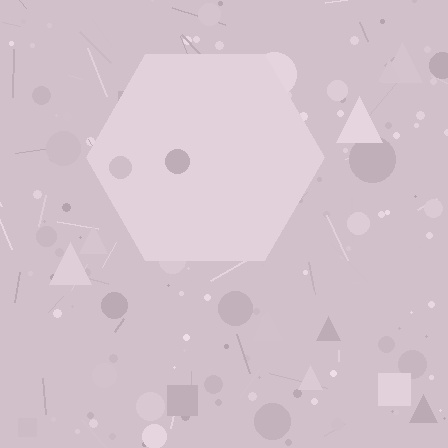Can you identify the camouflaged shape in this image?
The camouflaged shape is a hexagon.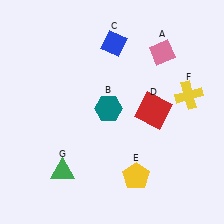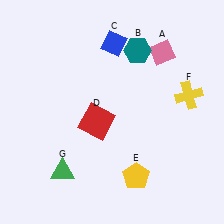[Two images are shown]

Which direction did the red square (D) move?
The red square (D) moved left.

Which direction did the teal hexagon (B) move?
The teal hexagon (B) moved up.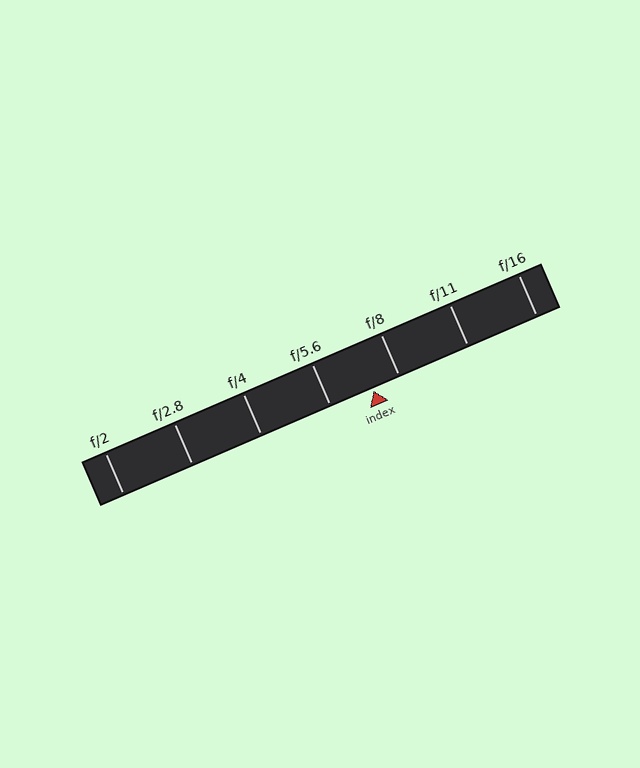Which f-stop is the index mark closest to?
The index mark is closest to f/8.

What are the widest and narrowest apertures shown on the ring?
The widest aperture shown is f/2 and the narrowest is f/16.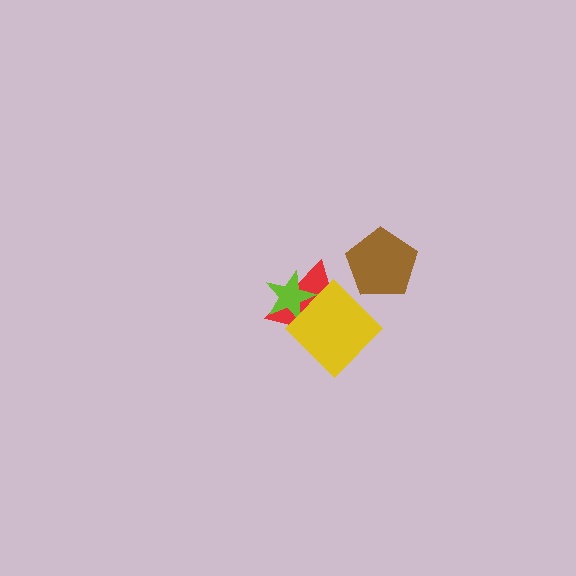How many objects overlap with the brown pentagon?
0 objects overlap with the brown pentagon.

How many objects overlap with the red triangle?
2 objects overlap with the red triangle.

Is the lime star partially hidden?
Yes, it is partially covered by another shape.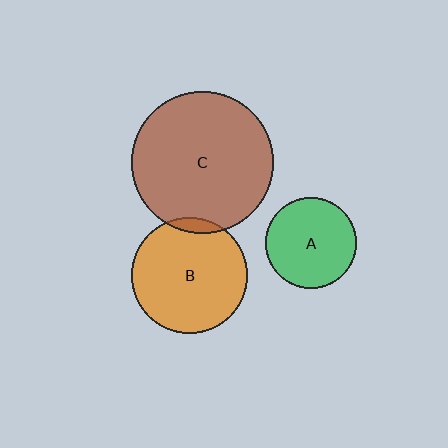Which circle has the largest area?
Circle C (brown).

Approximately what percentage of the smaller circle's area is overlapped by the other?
Approximately 5%.